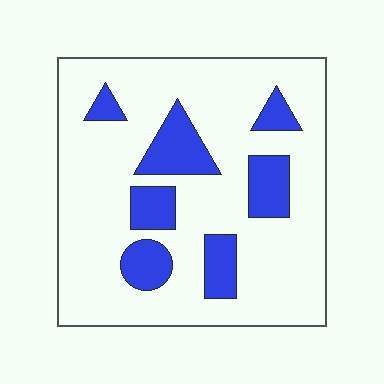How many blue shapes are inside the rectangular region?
7.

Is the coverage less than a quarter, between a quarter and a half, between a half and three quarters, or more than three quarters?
Less than a quarter.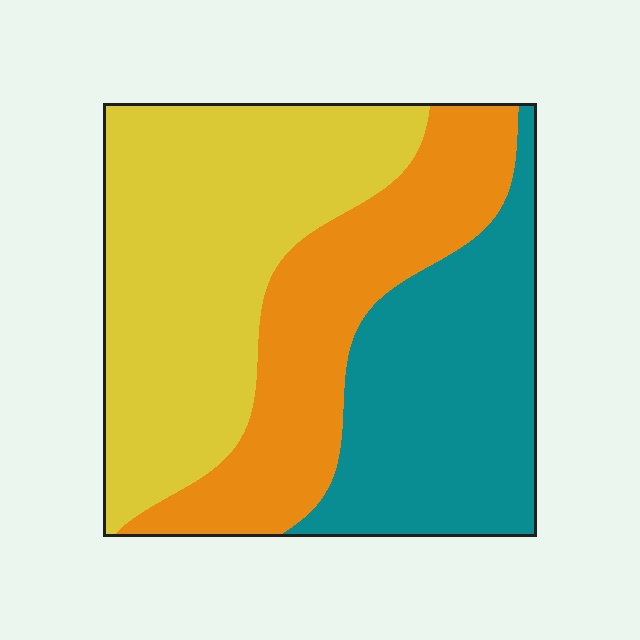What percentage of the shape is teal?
Teal covers 31% of the shape.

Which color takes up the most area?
Yellow, at roughly 40%.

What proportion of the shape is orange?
Orange covers about 30% of the shape.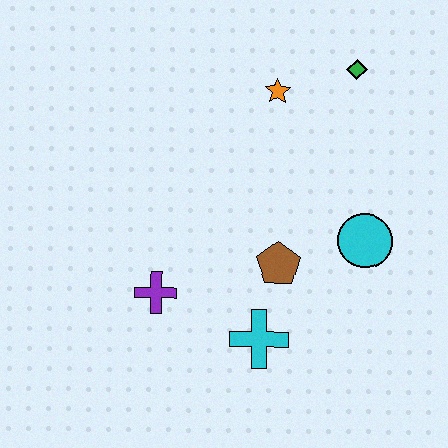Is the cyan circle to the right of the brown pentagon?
Yes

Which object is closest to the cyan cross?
The brown pentagon is closest to the cyan cross.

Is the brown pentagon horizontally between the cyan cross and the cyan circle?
Yes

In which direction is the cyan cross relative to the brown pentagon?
The cyan cross is below the brown pentagon.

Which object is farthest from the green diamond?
The purple cross is farthest from the green diamond.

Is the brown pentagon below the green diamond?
Yes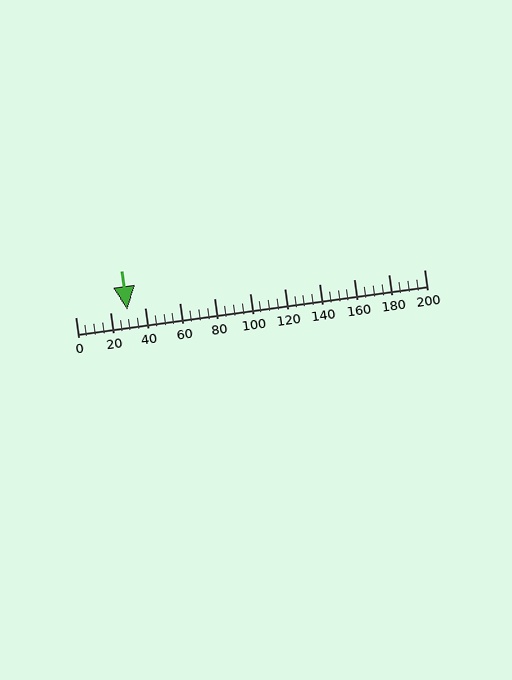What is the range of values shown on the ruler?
The ruler shows values from 0 to 200.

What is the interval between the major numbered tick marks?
The major tick marks are spaced 20 units apart.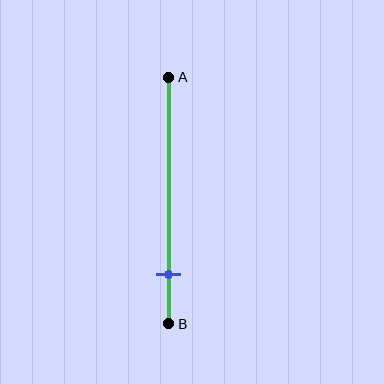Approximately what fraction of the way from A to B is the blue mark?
The blue mark is approximately 80% of the way from A to B.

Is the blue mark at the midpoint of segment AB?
No, the mark is at about 80% from A, not at the 50% midpoint.